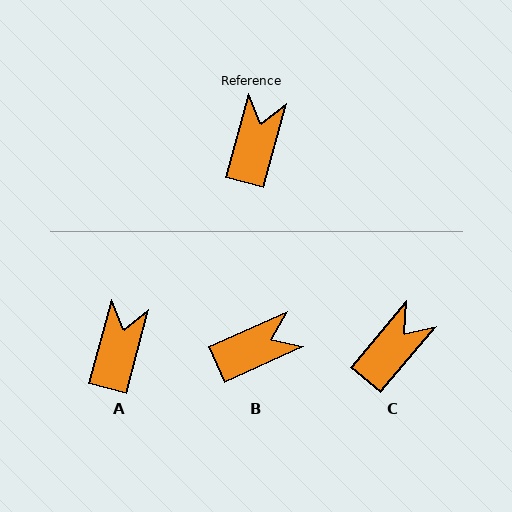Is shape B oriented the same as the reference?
No, it is off by about 51 degrees.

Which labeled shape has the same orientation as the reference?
A.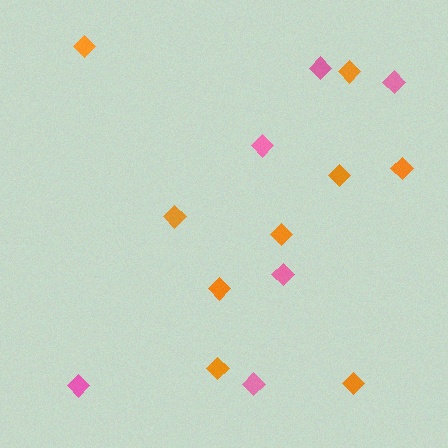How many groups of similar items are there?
There are 2 groups: one group of orange diamonds (9) and one group of pink diamonds (6).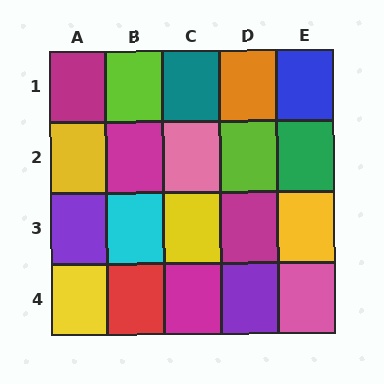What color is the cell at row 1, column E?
Blue.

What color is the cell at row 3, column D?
Magenta.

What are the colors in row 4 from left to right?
Yellow, red, magenta, purple, pink.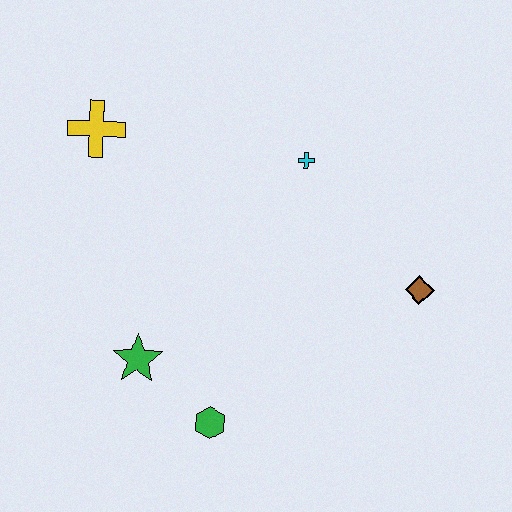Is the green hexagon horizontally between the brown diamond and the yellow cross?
Yes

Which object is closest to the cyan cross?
The brown diamond is closest to the cyan cross.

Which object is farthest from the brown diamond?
The yellow cross is farthest from the brown diamond.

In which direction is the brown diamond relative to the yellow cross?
The brown diamond is to the right of the yellow cross.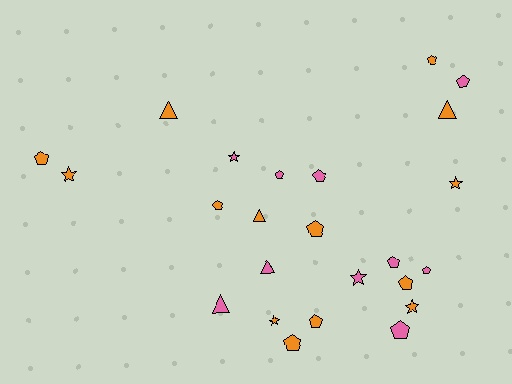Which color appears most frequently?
Orange, with 14 objects.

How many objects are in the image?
There are 24 objects.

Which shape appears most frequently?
Pentagon, with 13 objects.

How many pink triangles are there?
There are 2 pink triangles.